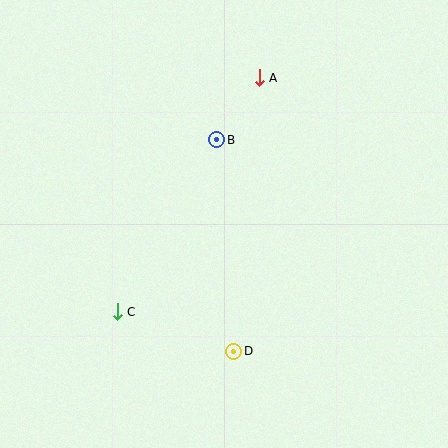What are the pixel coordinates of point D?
Point D is at (234, 351).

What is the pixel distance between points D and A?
The distance between D and A is 275 pixels.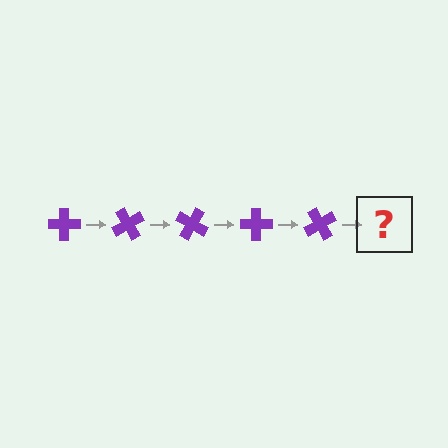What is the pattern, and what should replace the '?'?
The pattern is that the cross rotates 60 degrees each step. The '?' should be a purple cross rotated 300 degrees.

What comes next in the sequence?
The next element should be a purple cross rotated 300 degrees.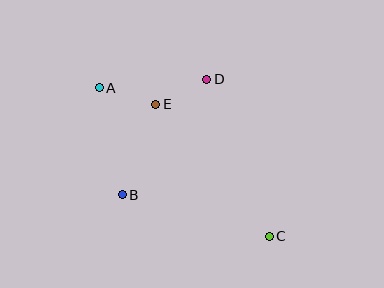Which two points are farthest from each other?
Points A and C are farthest from each other.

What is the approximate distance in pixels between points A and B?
The distance between A and B is approximately 109 pixels.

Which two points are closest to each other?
Points D and E are closest to each other.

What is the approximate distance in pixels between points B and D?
The distance between B and D is approximately 143 pixels.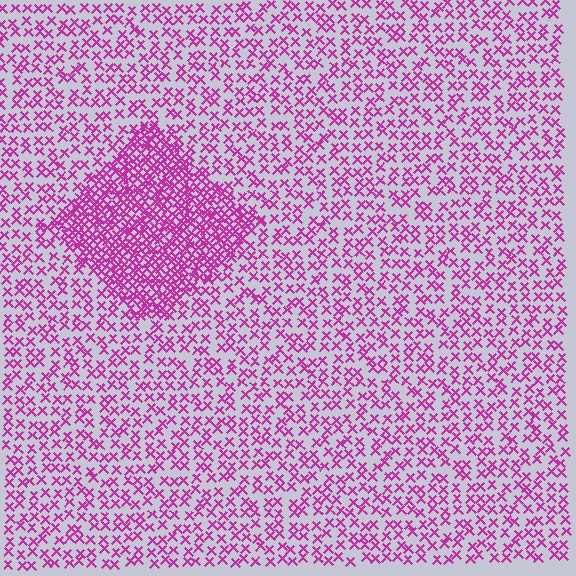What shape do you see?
I see a diamond.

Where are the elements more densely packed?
The elements are more densely packed inside the diamond boundary.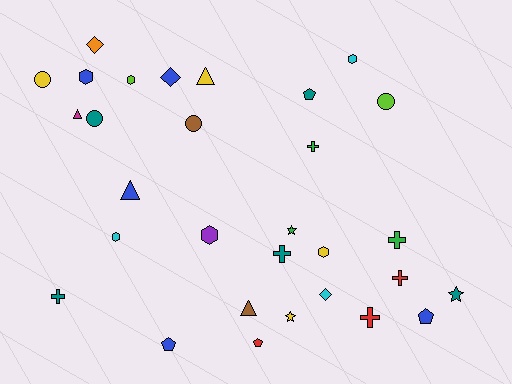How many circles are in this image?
There are 4 circles.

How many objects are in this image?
There are 30 objects.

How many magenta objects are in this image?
There is 1 magenta object.